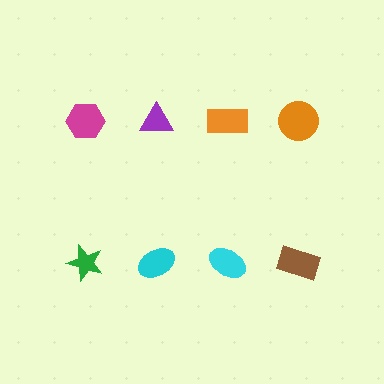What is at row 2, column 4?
A brown rectangle.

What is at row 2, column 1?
A green star.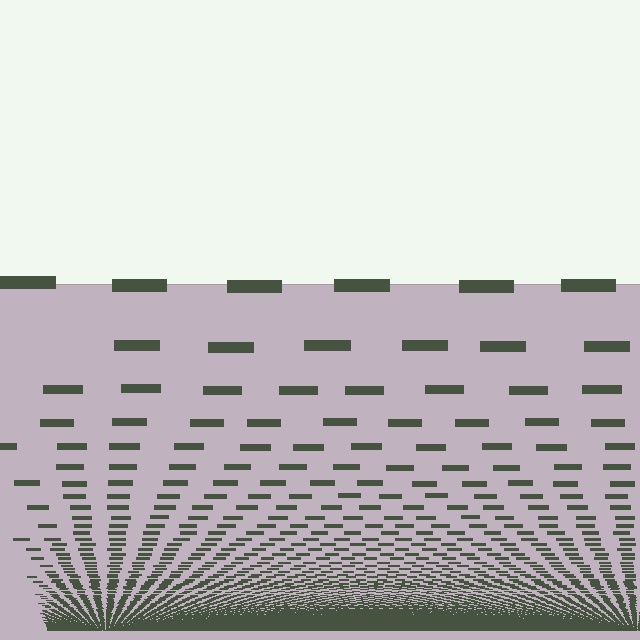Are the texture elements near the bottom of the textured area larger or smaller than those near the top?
Smaller. The gradient is inverted — elements near the bottom are smaller and denser.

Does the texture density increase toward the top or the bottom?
Density increases toward the bottom.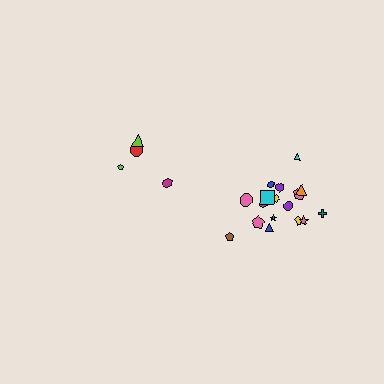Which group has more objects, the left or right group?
The right group.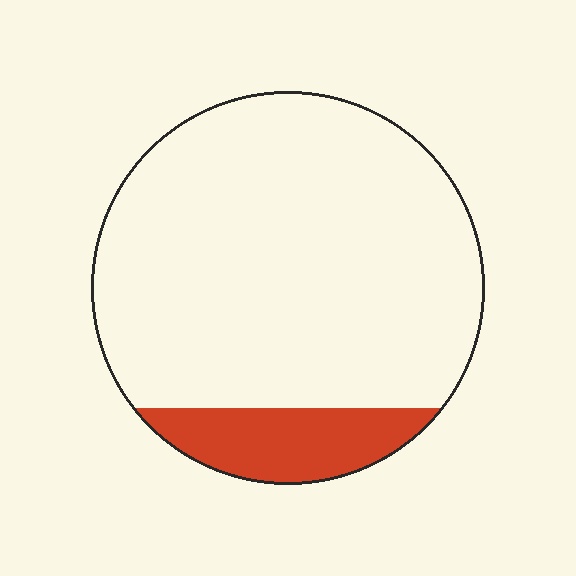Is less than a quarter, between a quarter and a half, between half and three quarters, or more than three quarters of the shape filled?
Less than a quarter.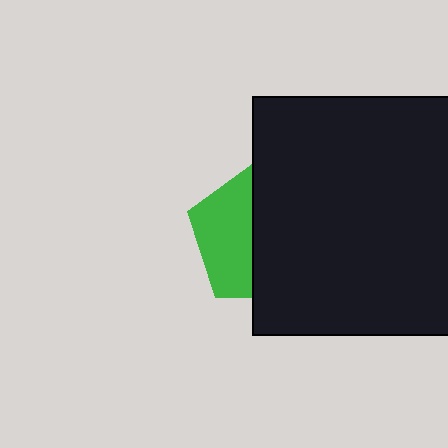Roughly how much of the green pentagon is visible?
A small part of it is visible (roughly 41%).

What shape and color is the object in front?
The object in front is a black rectangle.